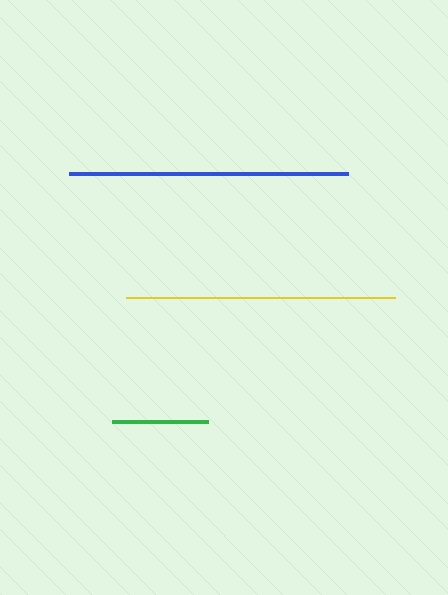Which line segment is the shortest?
The green line is the shortest at approximately 96 pixels.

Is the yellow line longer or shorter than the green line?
The yellow line is longer than the green line.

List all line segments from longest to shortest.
From longest to shortest: blue, yellow, green.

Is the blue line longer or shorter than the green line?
The blue line is longer than the green line.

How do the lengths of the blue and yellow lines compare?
The blue and yellow lines are approximately the same length.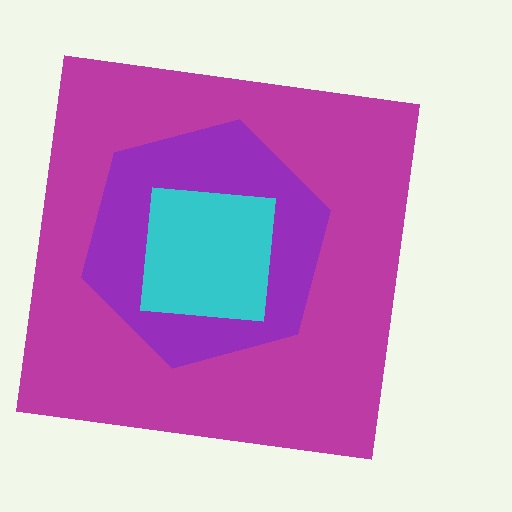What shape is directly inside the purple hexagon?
The cyan square.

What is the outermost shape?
The magenta square.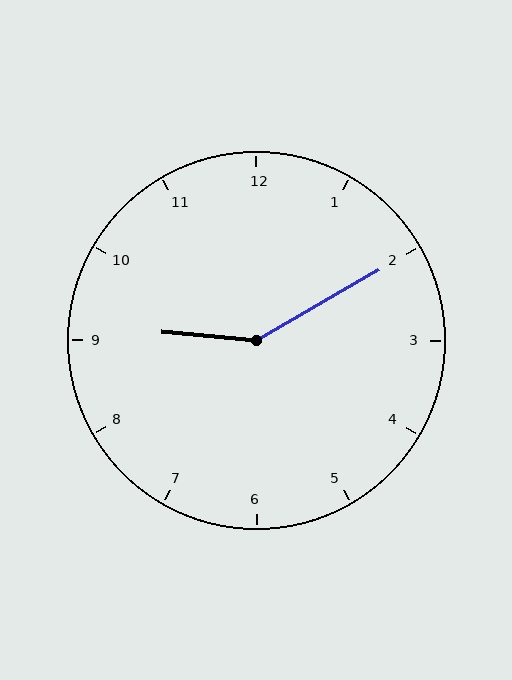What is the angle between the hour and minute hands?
Approximately 145 degrees.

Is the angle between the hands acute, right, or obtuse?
It is obtuse.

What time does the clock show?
9:10.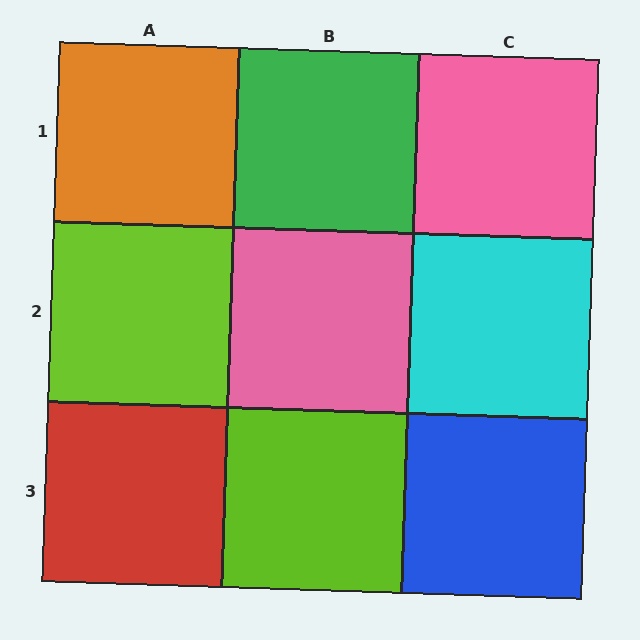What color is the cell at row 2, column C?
Cyan.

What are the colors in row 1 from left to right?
Orange, green, pink.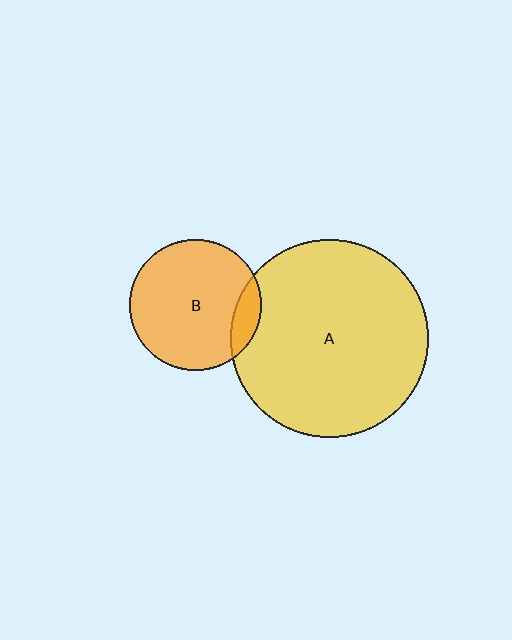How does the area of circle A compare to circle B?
Approximately 2.3 times.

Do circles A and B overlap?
Yes.